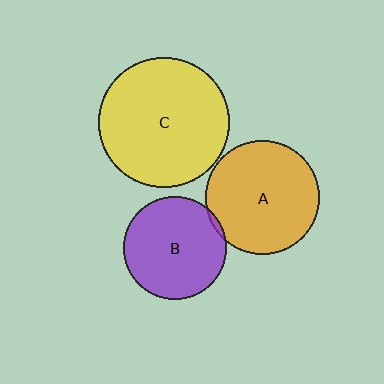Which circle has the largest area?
Circle C (yellow).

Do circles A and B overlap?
Yes.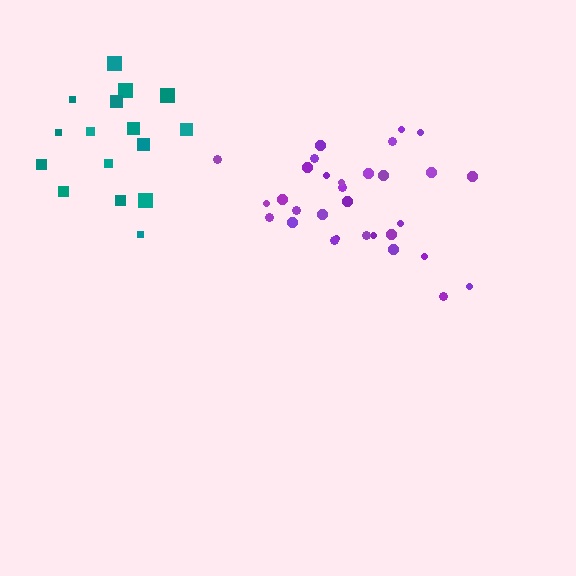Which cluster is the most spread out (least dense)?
Teal.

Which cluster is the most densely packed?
Purple.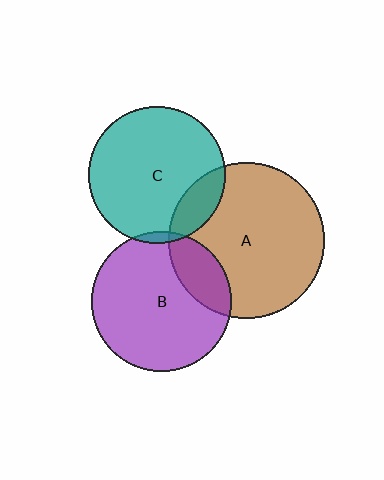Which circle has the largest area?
Circle A (brown).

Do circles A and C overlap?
Yes.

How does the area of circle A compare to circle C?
Approximately 1.3 times.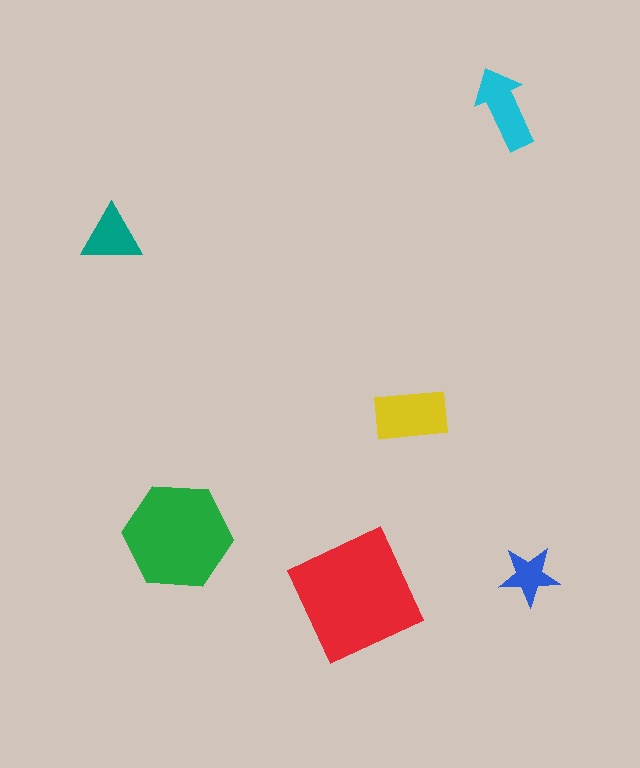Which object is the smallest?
The blue star.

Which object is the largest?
The red square.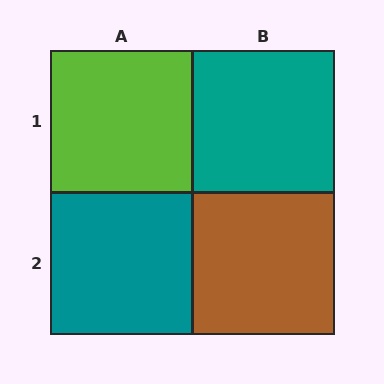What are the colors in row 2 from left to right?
Teal, brown.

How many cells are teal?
2 cells are teal.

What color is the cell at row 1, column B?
Teal.